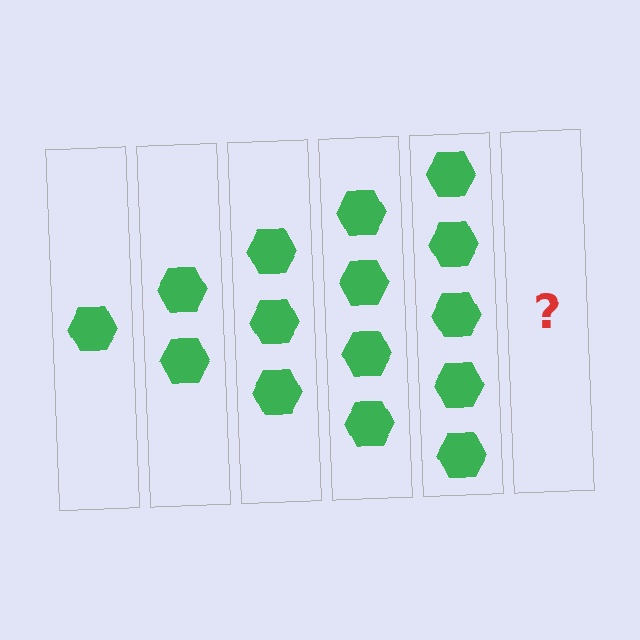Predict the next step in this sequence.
The next step is 6 hexagons.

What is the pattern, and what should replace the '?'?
The pattern is that each step adds one more hexagon. The '?' should be 6 hexagons.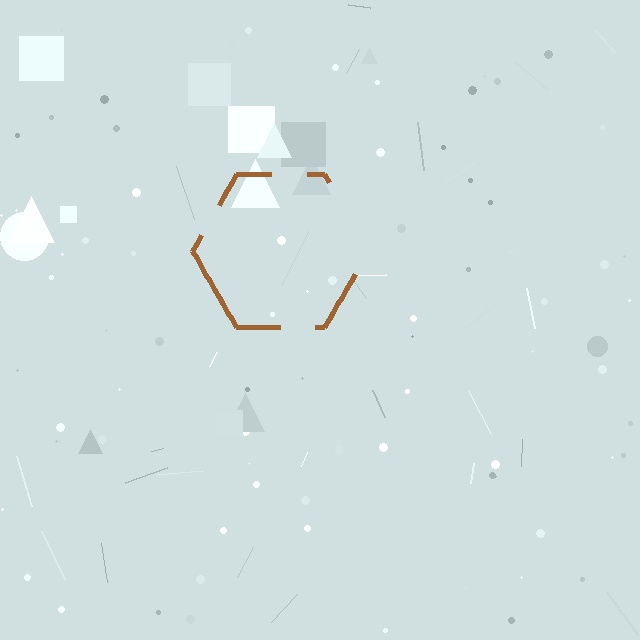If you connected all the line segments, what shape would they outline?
They would outline a hexagon.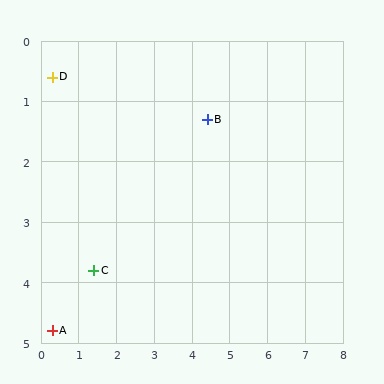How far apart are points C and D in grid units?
Points C and D are about 3.4 grid units apart.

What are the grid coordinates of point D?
Point D is at approximately (0.3, 0.6).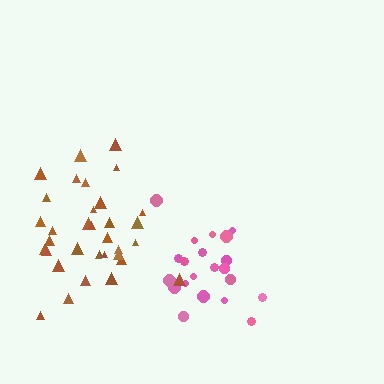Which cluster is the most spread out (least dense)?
Pink.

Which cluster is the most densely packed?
Brown.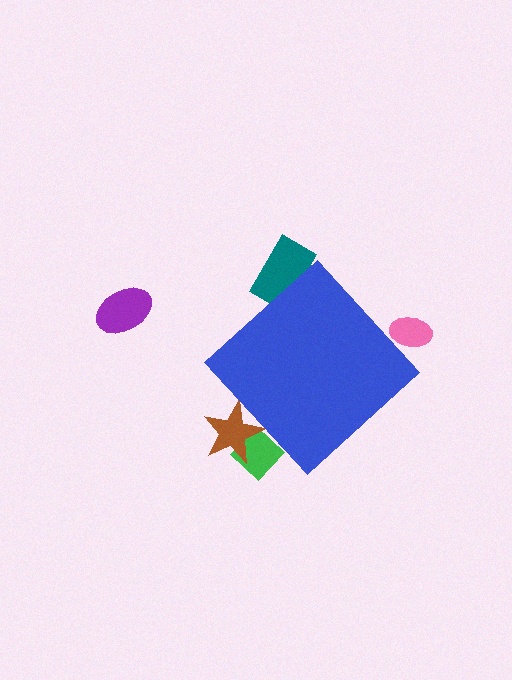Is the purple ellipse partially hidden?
No, the purple ellipse is fully visible.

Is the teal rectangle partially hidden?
Yes, the teal rectangle is partially hidden behind the blue diamond.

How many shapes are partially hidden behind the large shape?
4 shapes are partially hidden.